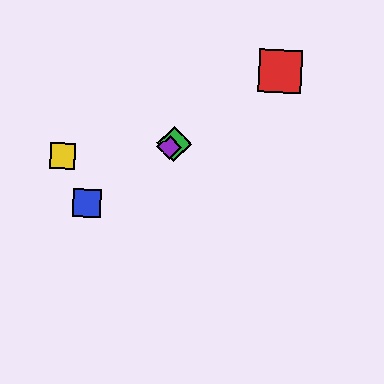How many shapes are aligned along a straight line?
4 shapes (the red square, the blue square, the green diamond, the purple diamond) are aligned along a straight line.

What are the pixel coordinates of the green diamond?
The green diamond is at (174, 144).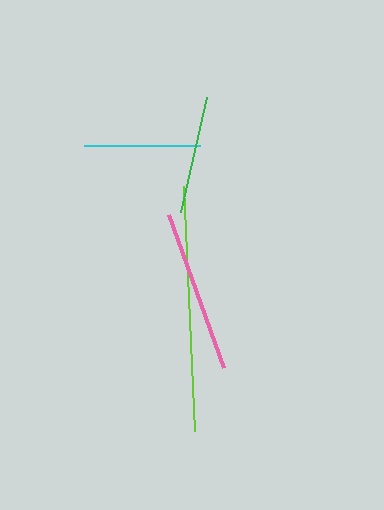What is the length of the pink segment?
The pink segment is approximately 163 pixels long.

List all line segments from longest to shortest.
From longest to shortest: lime, pink, green, cyan.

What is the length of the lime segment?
The lime segment is approximately 245 pixels long.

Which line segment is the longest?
The lime line is the longest at approximately 245 pixels.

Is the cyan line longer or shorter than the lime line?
The lime line is longer than the cyan line.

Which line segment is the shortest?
The cyan line is the shortest at approximately 116 pixels.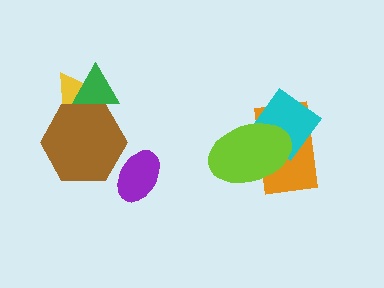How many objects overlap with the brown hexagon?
3 objects overlap with the brown hexagon.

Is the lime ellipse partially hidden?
No, no other shape covers it.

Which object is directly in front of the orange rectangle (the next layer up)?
The cyan diamond is directly in front of the orange rectangle.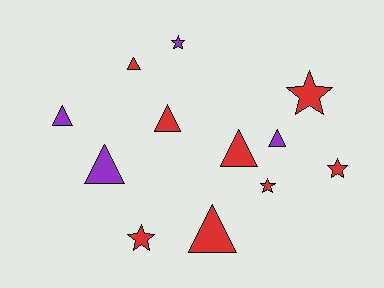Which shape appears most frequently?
Triangle, with 7 objects.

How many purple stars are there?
There is 1 purple star.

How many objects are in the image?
There are 12 objects.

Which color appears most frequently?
Red, with 8 objects.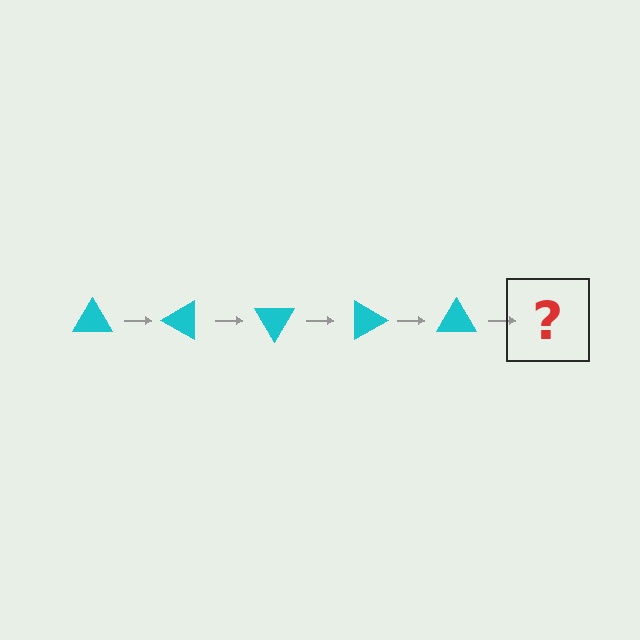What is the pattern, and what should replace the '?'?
The pattern is that the triangle rotates 30 degrees each step. The '?' should be a cyan triangle rotated 150 degrees.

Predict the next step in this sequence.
The next step is a cyan triangle rotated 150 degrees.